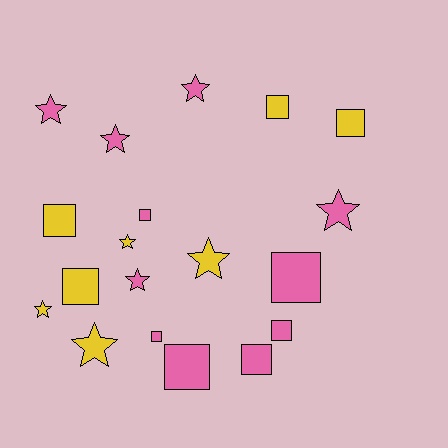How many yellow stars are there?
There are 4 yellow stars.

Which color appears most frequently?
Pink, with 11 objects.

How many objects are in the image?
There are 19 objects.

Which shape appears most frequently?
Square, with 10 objects.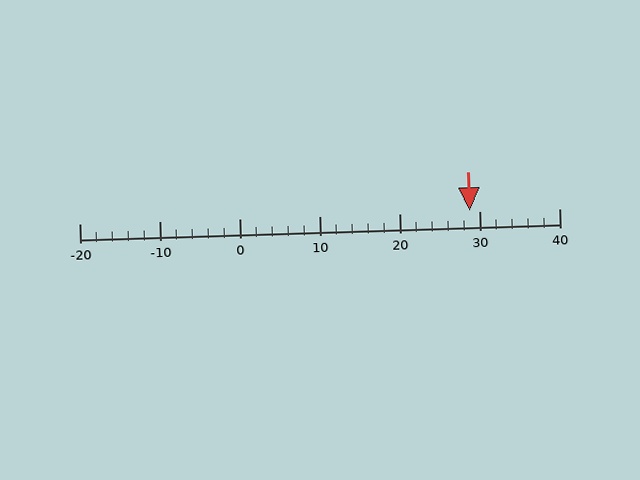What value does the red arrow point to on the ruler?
The red arrow points to approximately 29.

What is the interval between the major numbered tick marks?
The major tick marks are spaced 10 units apart.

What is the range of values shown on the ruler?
The ruler shows values from -20 to 40.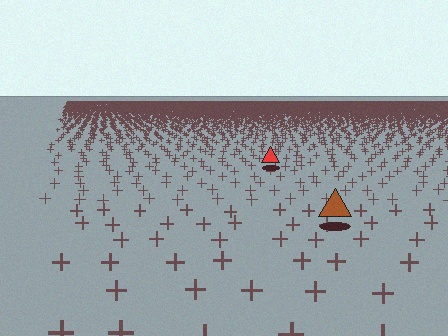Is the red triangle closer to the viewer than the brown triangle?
No. The brown triangle is closer — you can tell from the texture gradient: the ground texture is coarser near it.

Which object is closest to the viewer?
The brown triangle is closest. The texture marks near it are larger and more spread out.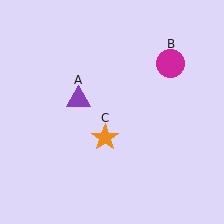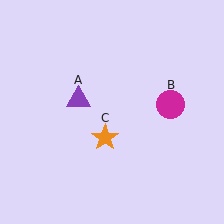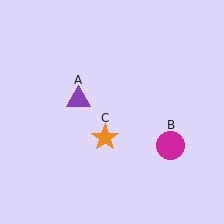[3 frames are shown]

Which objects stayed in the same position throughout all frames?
Purple triangle (object A) and orange star (object C) remained stationary.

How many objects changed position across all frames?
1 object changed position: magenta circle (object B).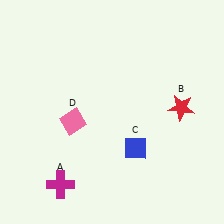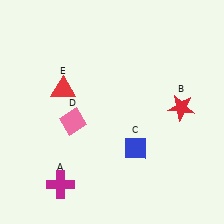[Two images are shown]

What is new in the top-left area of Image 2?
A red triangle (E) was added in the top-left area of Image 2.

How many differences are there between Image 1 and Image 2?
There is 1 difference between the two images.